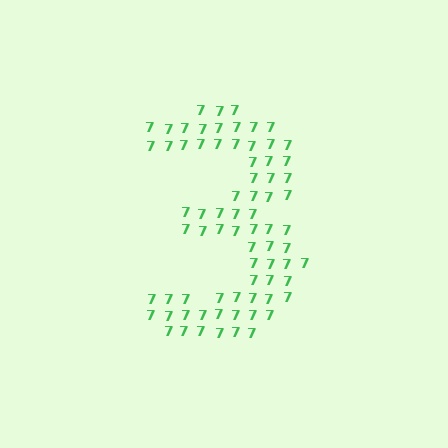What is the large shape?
The large shape is the digit 3.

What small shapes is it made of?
It is made of small digit 7's.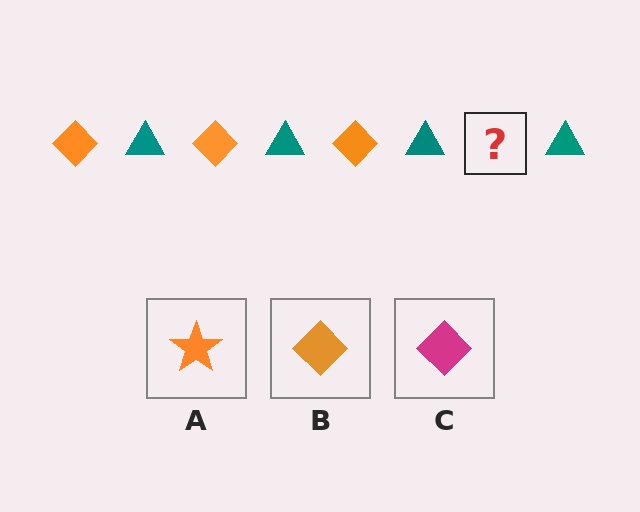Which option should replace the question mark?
Option B.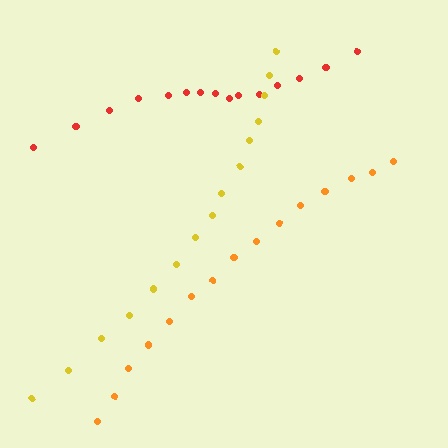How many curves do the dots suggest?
There are 3 distinct paths.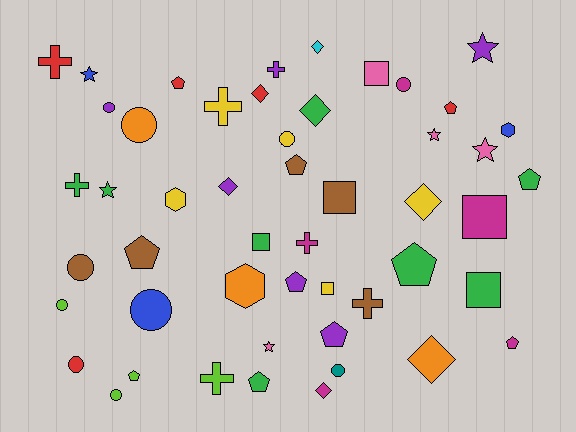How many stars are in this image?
There are 6 stars.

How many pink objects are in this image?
There are 4 pink objects.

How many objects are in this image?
There are 50 objects.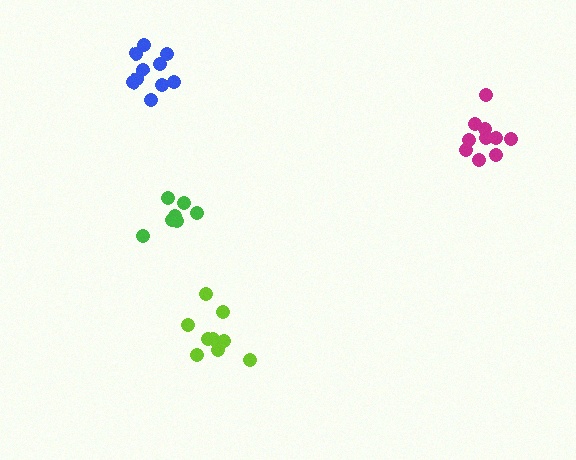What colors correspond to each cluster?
The clusters are colored: green, lime, magenta, blue.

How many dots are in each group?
Group 1: 7 dots, Group 2: 9 dots, Group 3: 10 dots, Group 4: 10 dots (36 total).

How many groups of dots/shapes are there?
There are 4 groups.